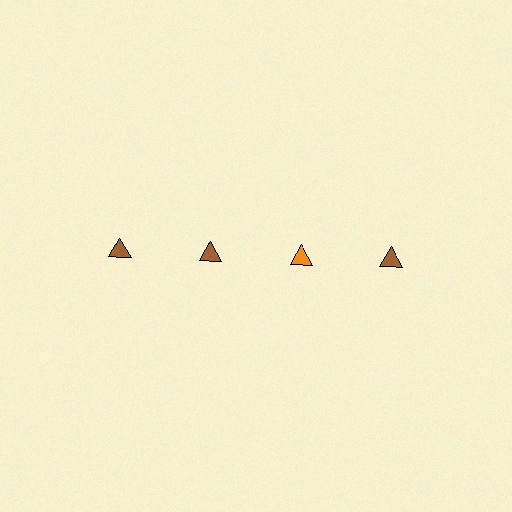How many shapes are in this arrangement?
There are 4 shapes arranged in a grid pattern.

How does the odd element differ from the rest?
It has a different color: orange instead of brown.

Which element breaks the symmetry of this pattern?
The orange triangle in the top row, center column breaks the symmetry. All other shapes are brown triangles.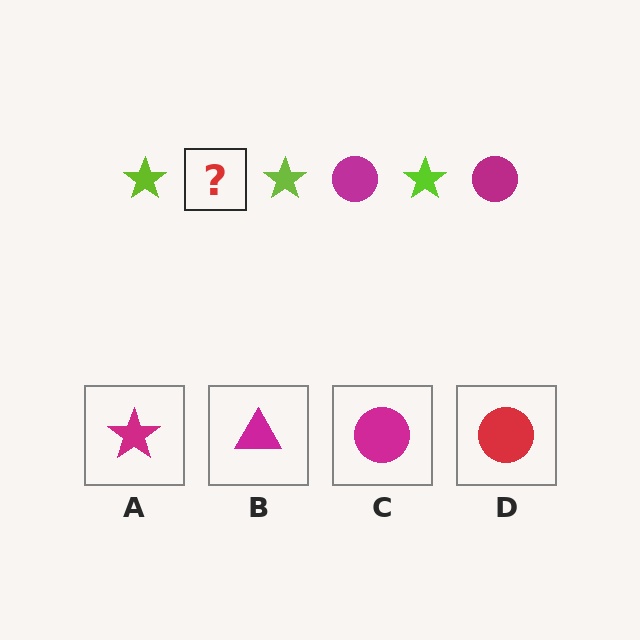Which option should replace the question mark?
Option C.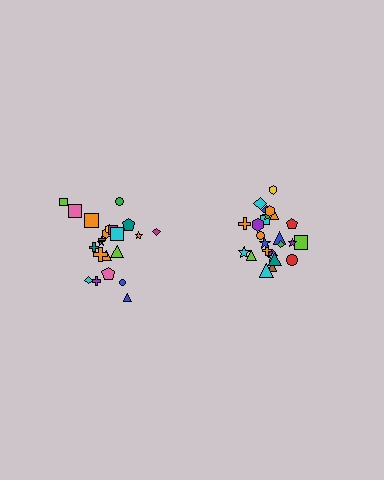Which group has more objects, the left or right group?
The right group.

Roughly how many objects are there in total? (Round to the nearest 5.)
Roughly 45 objects in total.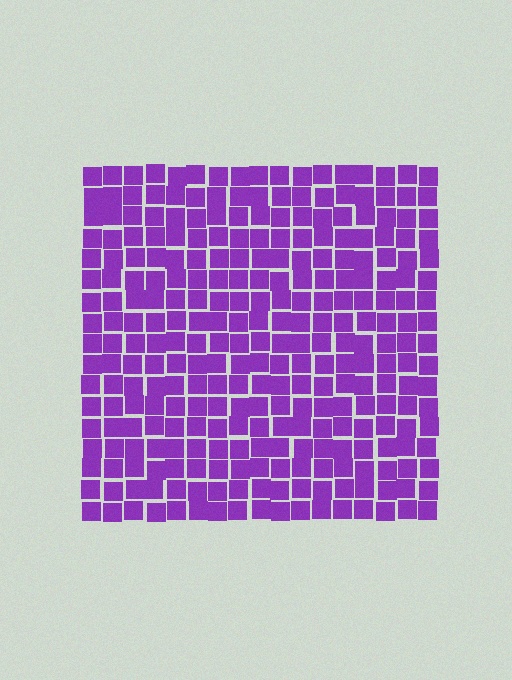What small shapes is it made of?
It is made of small squares.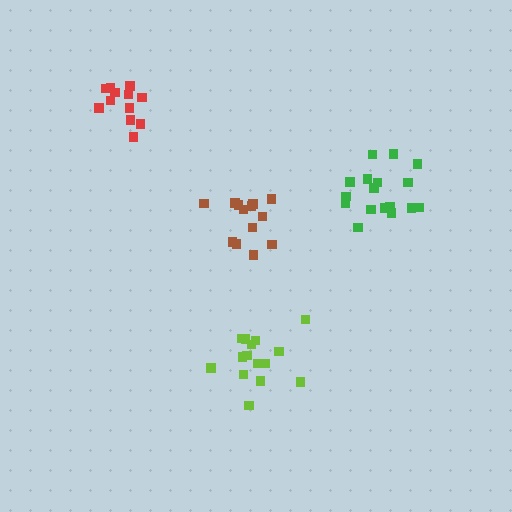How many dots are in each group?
Group 1: 15 dots, Group 2: 17 dots, Group 3: 13 dots, Group 4: 12 dots (57 total).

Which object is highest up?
The red cluster is topmost.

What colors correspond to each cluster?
The clusters are colored: lime, green, brown, red.